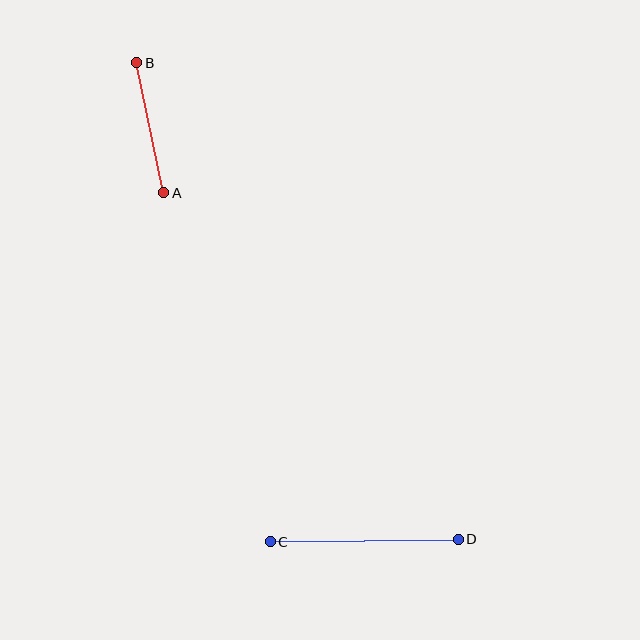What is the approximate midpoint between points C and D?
The midpoint is at approximately (364, 541) pixels.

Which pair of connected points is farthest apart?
Points C and D are farthest apart.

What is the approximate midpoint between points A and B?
The midpoint is at approximately (150, 128) pixels.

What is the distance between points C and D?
The distance is approximately 188 pixels.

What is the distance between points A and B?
The distance is approximately 133 pixels.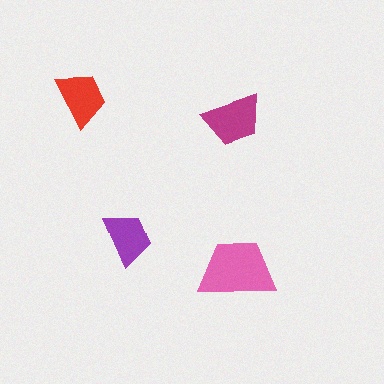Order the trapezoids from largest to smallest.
the pink one, the magenta one, the red one, the purple one.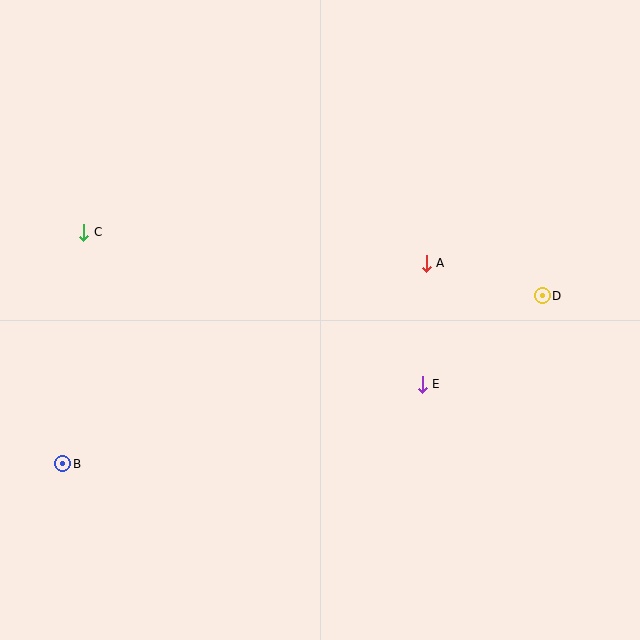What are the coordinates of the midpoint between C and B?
The midpoint between C and B is at (73, 348).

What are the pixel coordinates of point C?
Point C is at (84, 232).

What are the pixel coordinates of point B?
Point B is at (63, 464).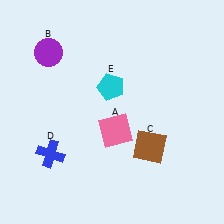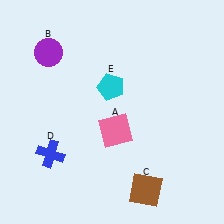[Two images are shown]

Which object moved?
The brown square (C) moved down.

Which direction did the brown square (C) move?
The brown square (C) moved down.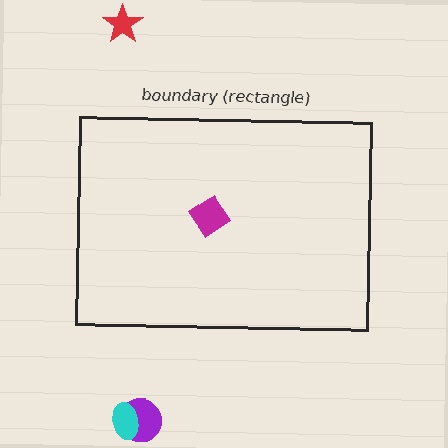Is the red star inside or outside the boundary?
Outside.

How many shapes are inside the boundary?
1 inside, 3 outside.